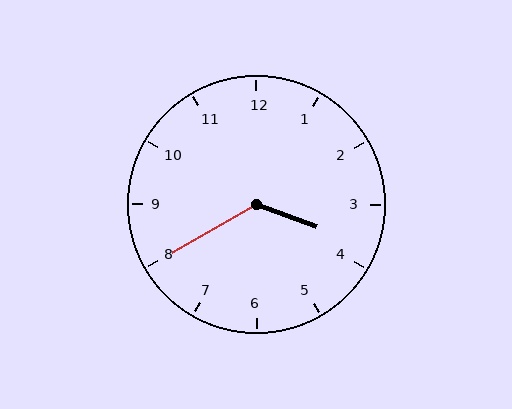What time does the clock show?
3:40.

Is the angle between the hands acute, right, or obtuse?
It is obtuse.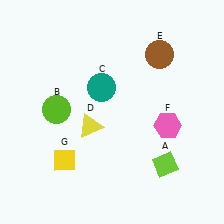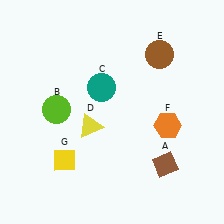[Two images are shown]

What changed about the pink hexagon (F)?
In Image 1, F is pink. In Image 2, it changed to orange.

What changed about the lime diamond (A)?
In Image 1, A is lime. In Image 2, it changed to brown.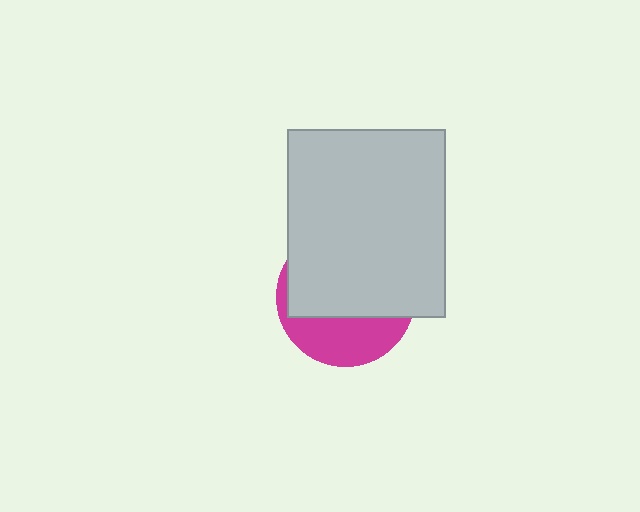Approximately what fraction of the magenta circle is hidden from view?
Roughly 65% of the magenta circle is hidden behind the light gray rectangle.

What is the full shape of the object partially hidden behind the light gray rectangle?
The partially hidden object is a magenta circle.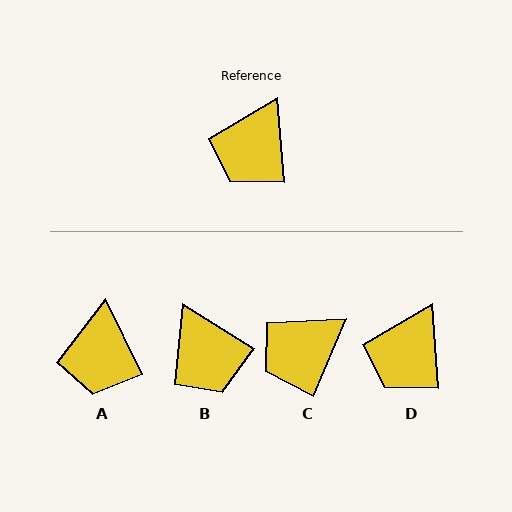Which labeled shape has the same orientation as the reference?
D.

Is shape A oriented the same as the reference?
No, it is off by about 22 degrees.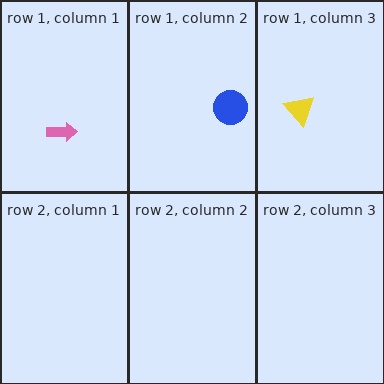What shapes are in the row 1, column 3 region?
The yellow triangle.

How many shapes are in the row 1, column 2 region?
1.